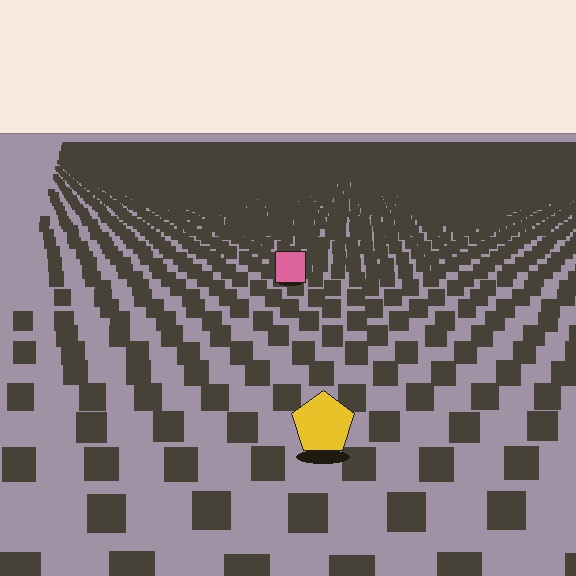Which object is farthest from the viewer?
The pink square is farthest from the viewer. It appears smaller and the ground texture around it is denser.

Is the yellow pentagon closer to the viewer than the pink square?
Yes. The yellow pentagon is closer — you can tell from the texture gradient: the ground texture is coarser near it.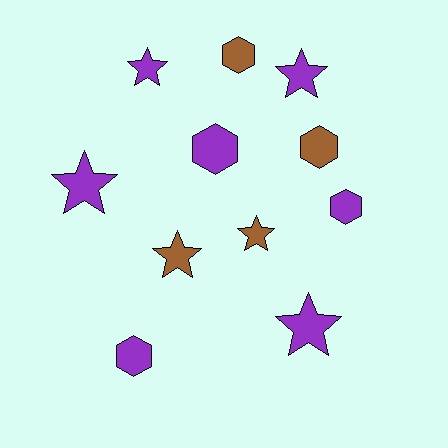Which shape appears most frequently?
Star, with 6 objects.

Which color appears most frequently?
Purple, with 7 objects.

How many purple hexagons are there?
There are 3 purple hexagons.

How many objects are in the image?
There are 11 objects.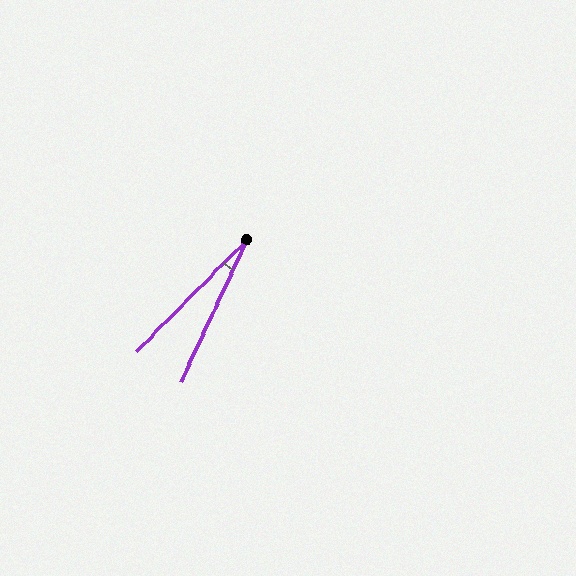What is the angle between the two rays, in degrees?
Approximately 20 degrees.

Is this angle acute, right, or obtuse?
It is acute.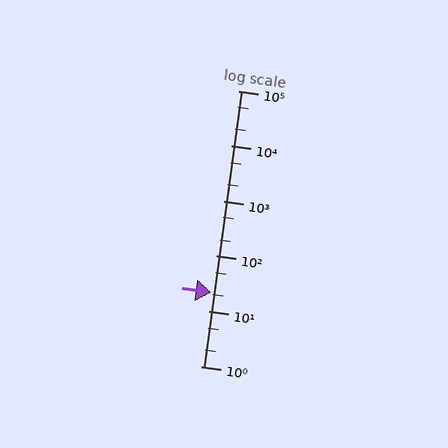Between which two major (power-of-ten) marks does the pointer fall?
The pointer is between 10 and 100.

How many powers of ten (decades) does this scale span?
The scale spans 5 decades, from 1 to 100000.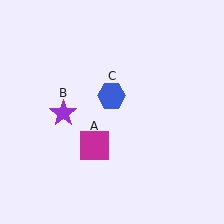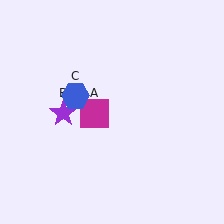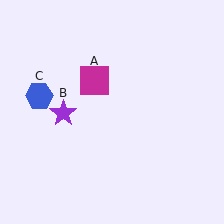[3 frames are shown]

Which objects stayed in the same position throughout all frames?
Purple star (object B) remained stationary.